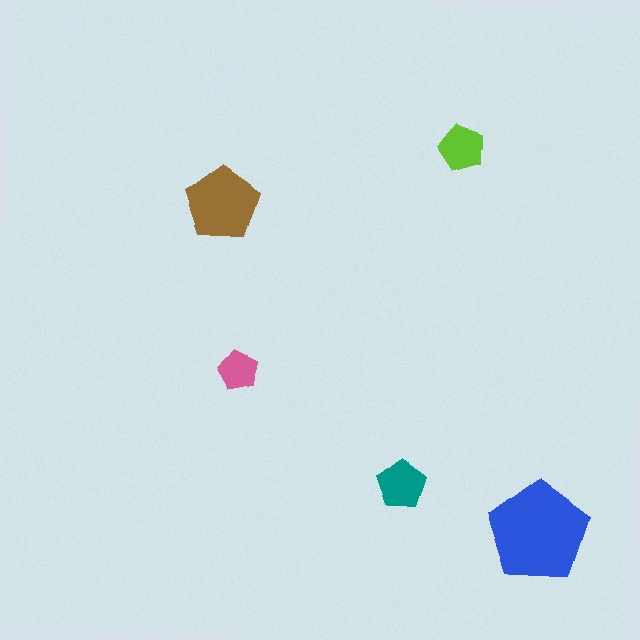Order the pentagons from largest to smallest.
the blue one, the brown one, the teal one, the lime one, the pink one.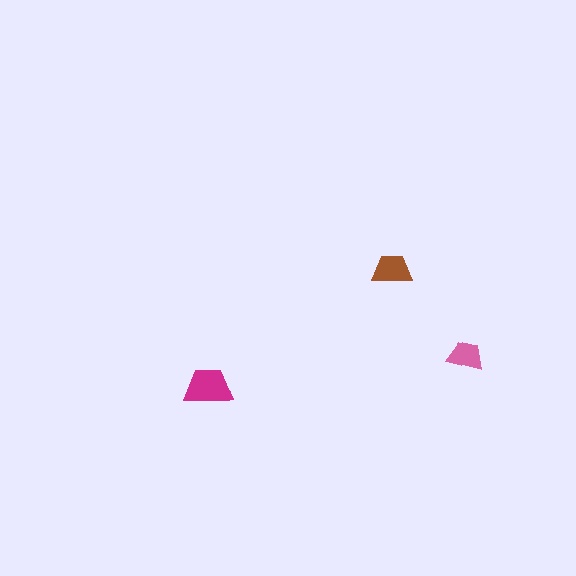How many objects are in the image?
There are 3 objects in the image.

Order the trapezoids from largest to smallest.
the magenta one, the brown one, the pink one.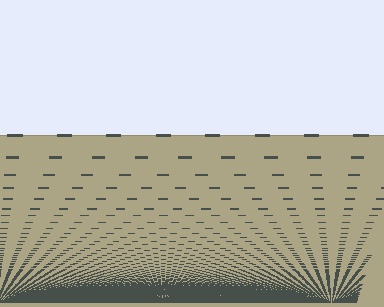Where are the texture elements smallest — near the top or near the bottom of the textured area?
Near the bottom.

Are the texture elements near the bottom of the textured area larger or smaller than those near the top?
Smaller. The gradient is inverted — elements near the bottom are smaller and denser.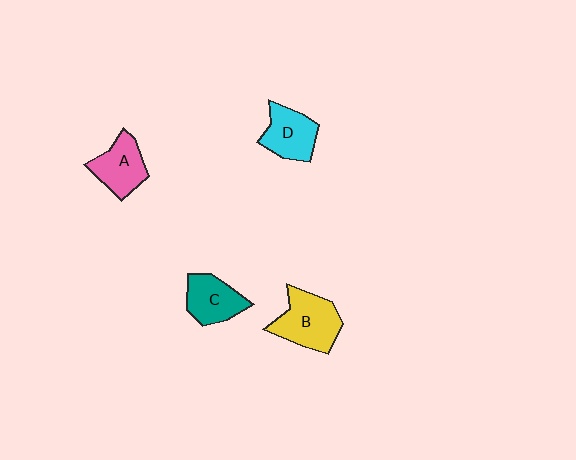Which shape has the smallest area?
Shape C (teal).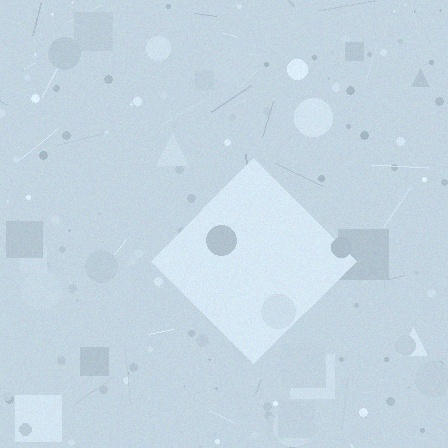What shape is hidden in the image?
A diamond is hidden in the image.